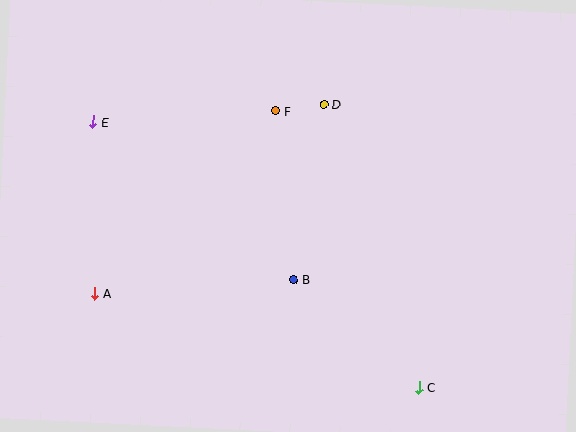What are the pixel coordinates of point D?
Point D is at (324, 104).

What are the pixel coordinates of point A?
Point A is at (95, 293).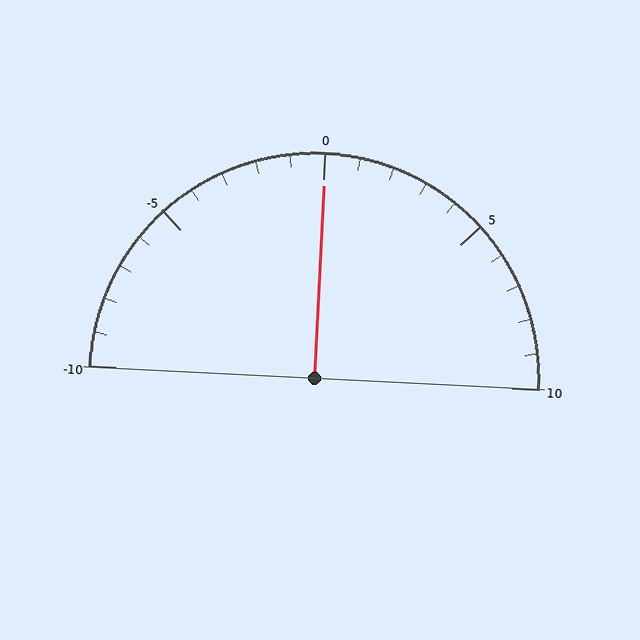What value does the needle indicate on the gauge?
The needle indicates approximately 0.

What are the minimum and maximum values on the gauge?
The gauge ranges from -10 to 10.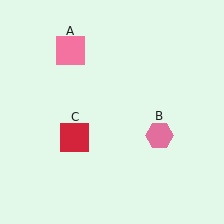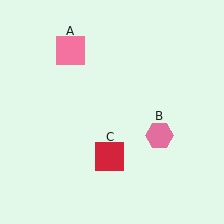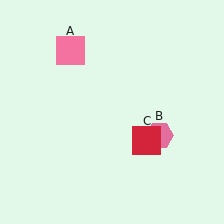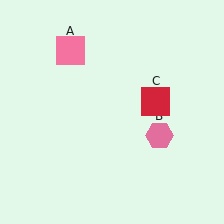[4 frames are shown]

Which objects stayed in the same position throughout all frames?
Pink square (object A) and pink hexagon (object B) remained stationary.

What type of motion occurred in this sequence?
The red square (object C) rotated counterclockwise around the center of the scene.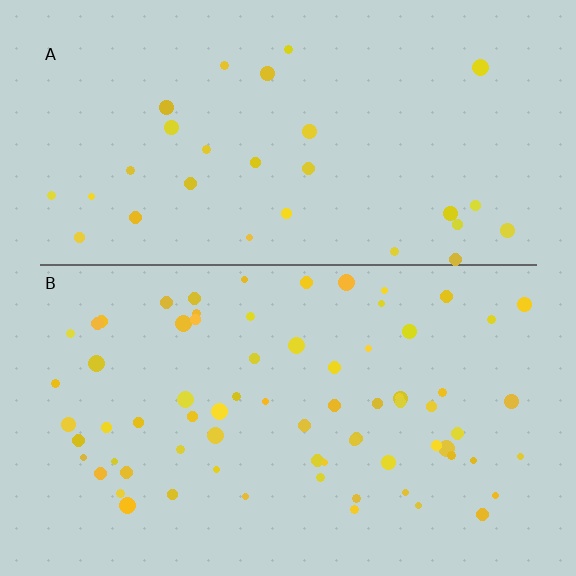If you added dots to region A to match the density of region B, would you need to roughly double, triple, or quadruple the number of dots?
Approximately double.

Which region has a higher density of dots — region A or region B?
B (the bottom).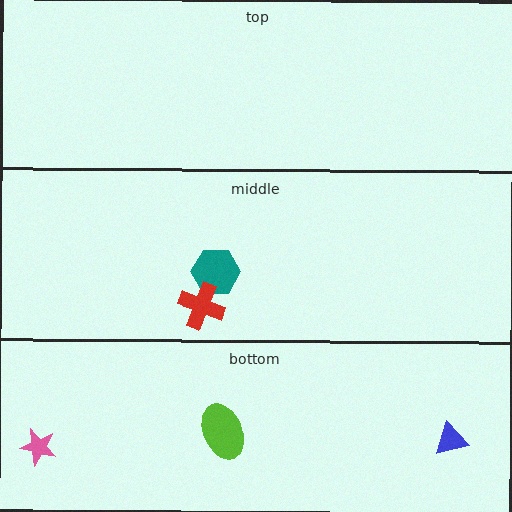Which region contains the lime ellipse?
The bottom region.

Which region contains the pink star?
The bottom region.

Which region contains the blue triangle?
The bottom region.